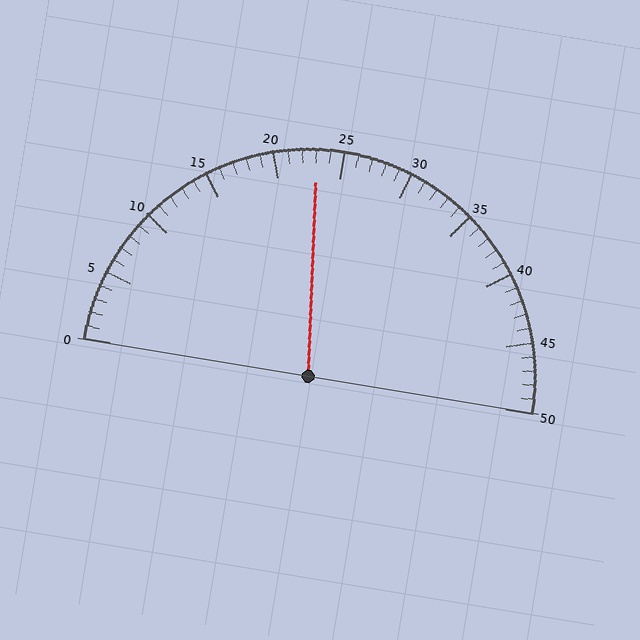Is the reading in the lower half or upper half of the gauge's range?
The reading is in the lower half of the range (0 to 50).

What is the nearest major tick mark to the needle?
The nearest major tick mark is 25.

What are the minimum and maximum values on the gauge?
The gauge ranges from 0 to 50.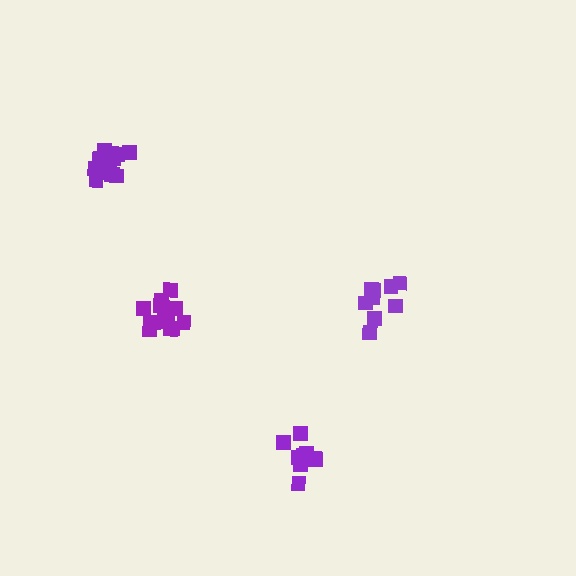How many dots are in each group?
Group 1: 14 dots, Group 2: 9 dots, Group 3: 9 dots, Group 4: 15 dots (47 total).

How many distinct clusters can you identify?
There are 4 distinct clusters.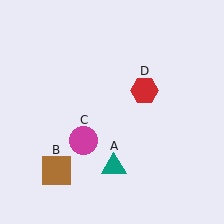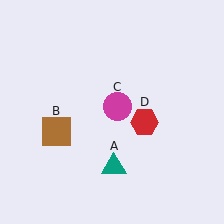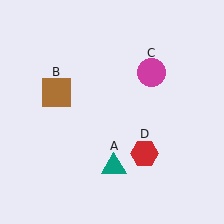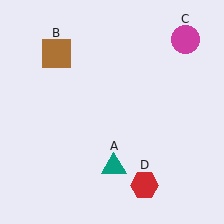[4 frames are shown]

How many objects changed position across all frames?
3 objects changed position: brown square (object B), magenta circle (object C), red hexagon (object D).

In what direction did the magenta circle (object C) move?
The magenta circle (object C) moved up and to the right.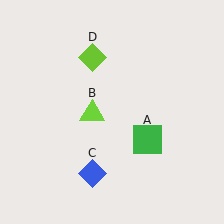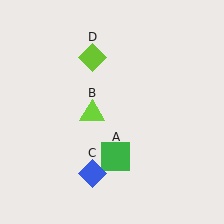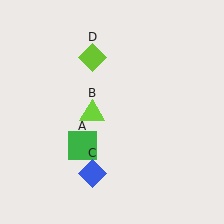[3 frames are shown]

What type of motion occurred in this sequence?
The green square (object A) rotated clockwise around the center of the scene.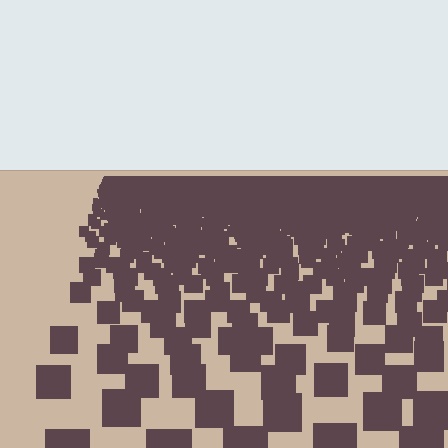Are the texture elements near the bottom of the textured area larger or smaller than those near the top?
Larger. Near the bottom, elements are closer to the viewer and appear at a bigger on-screen size.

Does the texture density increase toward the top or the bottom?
Density increases toward the top.